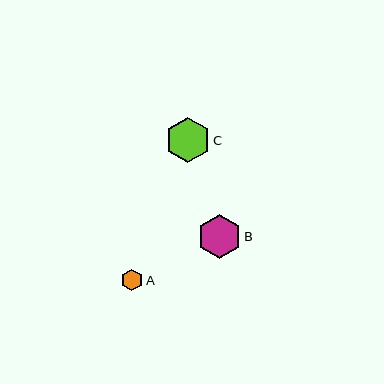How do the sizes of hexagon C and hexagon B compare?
Hexagon C and hexagon B are approximately the same size.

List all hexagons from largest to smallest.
From largest to smallest: C, B, A.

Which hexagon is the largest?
Hexagon C is the largest with a size of approximately 45 pixels.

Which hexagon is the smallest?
Hexagon A is the smallest with a size of approximately 22 pixels.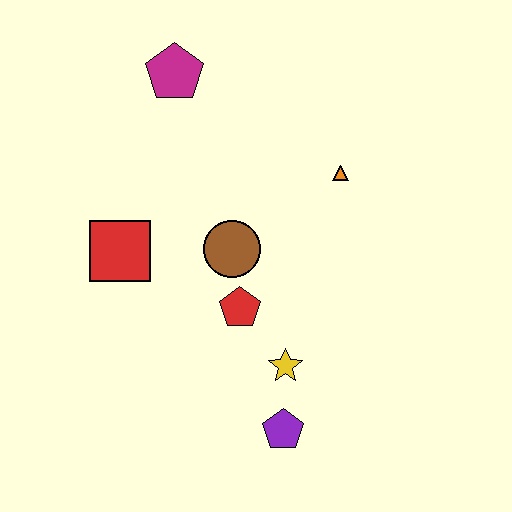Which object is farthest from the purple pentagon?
The magenta pentagon is farthest from the purple pentagon.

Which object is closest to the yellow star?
The purple pentagon is closest to the yellow star.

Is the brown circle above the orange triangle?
No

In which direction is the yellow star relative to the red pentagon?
The yellow star is below the red pentagon.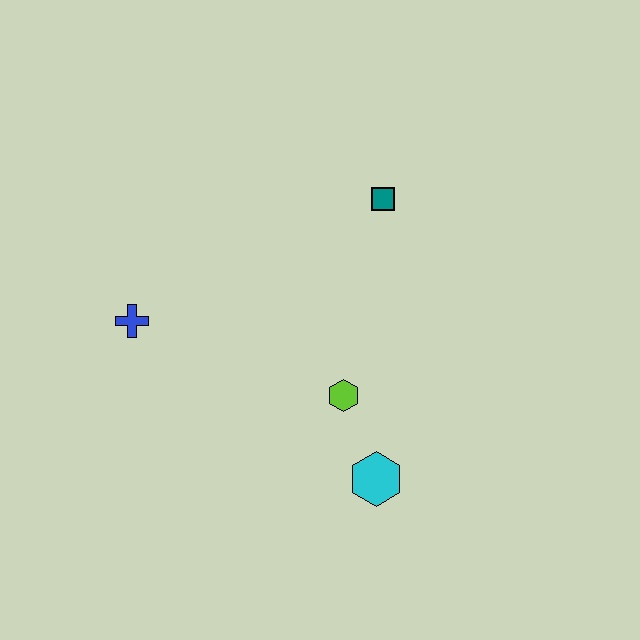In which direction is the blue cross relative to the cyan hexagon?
The blue cross is to the left of the cyan hexagon.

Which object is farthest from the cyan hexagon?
The blue cross is farthest from the cyan hexagon.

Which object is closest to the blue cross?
The lime hexagon is closest to the blue cross.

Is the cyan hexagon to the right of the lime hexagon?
Yes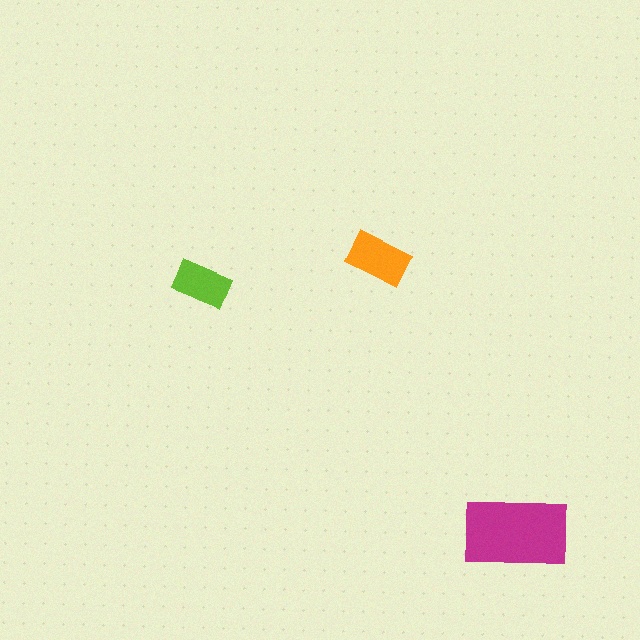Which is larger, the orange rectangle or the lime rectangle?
The orange one.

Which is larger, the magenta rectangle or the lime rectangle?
The magenta one.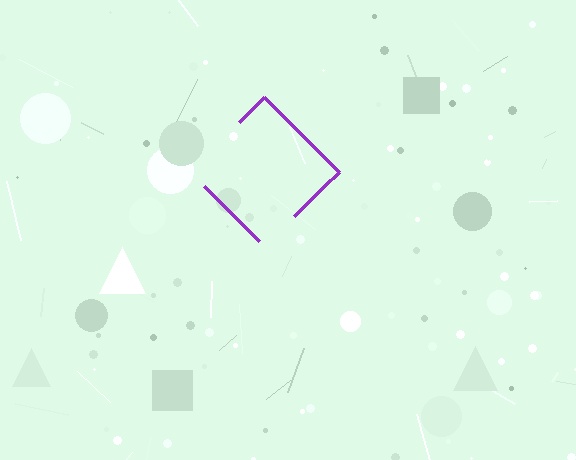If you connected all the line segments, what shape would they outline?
They would outline a diamond.